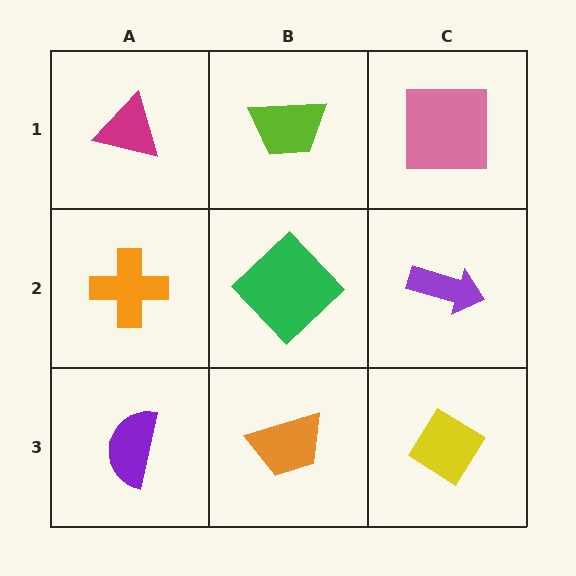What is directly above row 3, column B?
A green diamond.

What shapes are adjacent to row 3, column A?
An orange cross (row 2, column A), an orange trapezoid (row 3, column B).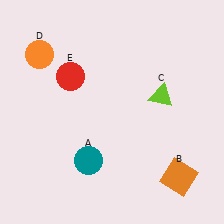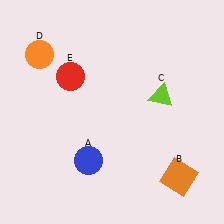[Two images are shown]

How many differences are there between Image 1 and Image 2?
There is 1 difference between the two images.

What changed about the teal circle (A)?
In Image 1, A is teal. In Image 2, it changed to blue.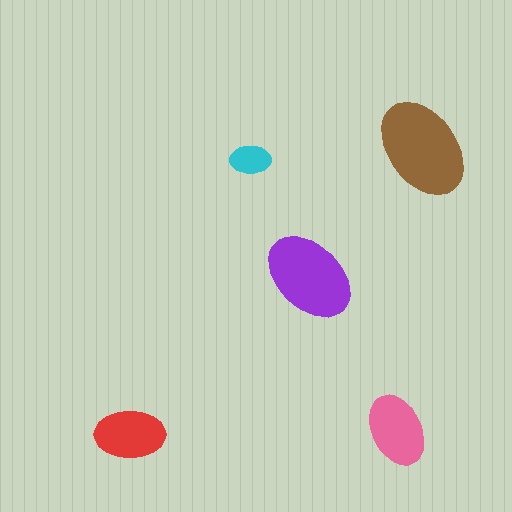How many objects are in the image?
There are 5 objects in the image.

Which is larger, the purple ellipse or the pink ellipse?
The purple one.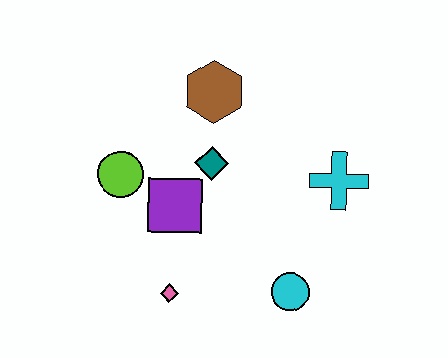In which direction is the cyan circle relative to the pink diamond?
The cyan circle is to the right of the pink diamond.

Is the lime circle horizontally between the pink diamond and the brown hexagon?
No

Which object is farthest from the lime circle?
The cyan cross is farthest from the lime circle.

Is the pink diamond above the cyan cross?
No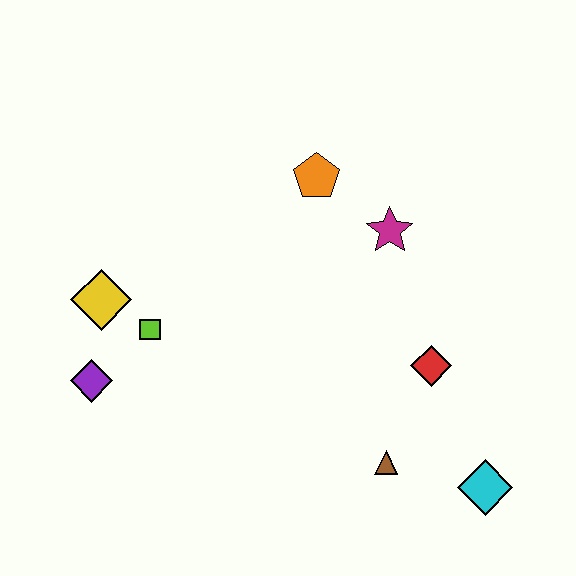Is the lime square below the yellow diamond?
Yes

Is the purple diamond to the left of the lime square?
Yes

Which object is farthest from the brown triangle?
The yellow diamond is farthest from the brown triangle.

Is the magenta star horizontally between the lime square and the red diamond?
Yes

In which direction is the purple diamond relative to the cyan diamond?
The purple diamond is to the left of the cyan diamond.